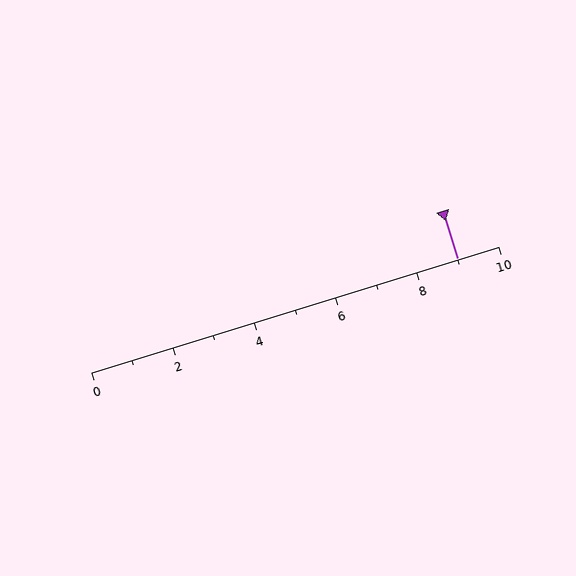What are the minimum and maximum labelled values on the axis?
The axis runs from 0 to 10.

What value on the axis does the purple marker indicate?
The marker indicates approximately 9.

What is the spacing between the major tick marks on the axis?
The major ticks are spaced 2 apart.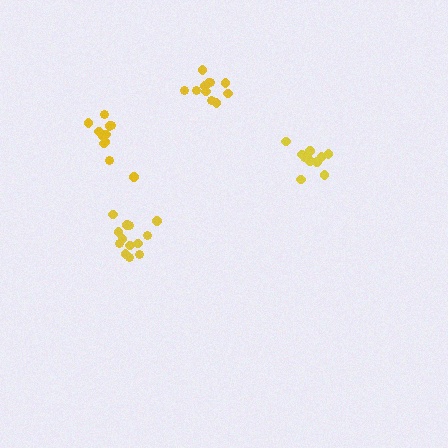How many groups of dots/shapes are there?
There are 4 groups.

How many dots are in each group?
Group 1: 13 dots, Group 2: 14 dots, Group 3: 11 dots, Group 4: 11 dots (49 total).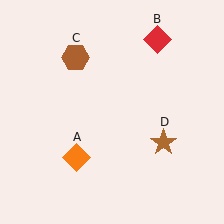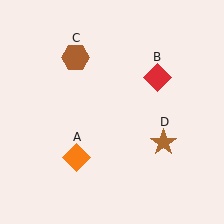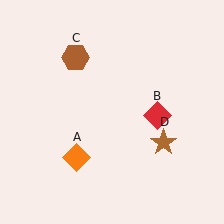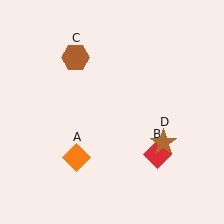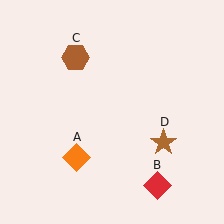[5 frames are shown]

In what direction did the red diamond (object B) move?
The red diamond (object B) moved down.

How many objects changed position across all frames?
1 object changed position: red diamond (object B).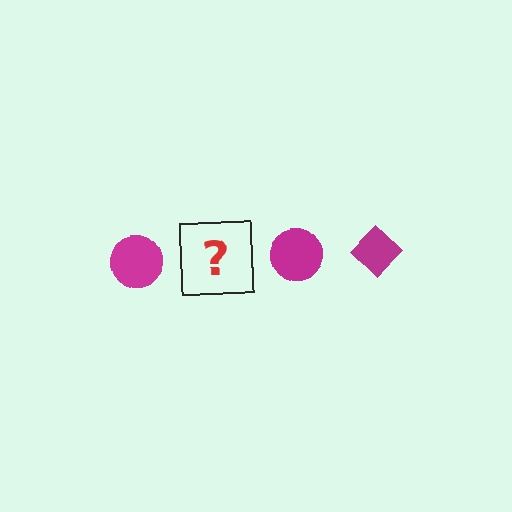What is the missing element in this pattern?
The missing element is a magenta diamond.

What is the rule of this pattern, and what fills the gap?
The rule is that the pattern cycles through circle, diamond shapes in magenta. The gap should be filled with a magenta diamond.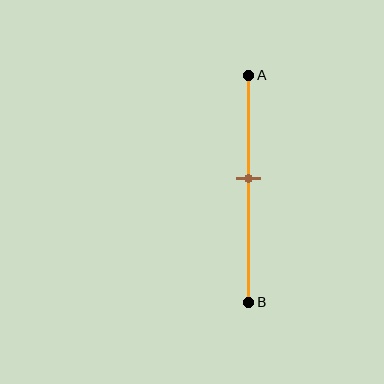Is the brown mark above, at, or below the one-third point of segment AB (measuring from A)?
The brown mark is below the one-third point of segment AB.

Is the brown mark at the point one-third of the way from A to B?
No, the mark is at about 45% from A, not at the 33% one-third point.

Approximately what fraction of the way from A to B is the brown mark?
The brown mark is approximately 45% of the way from A to B.